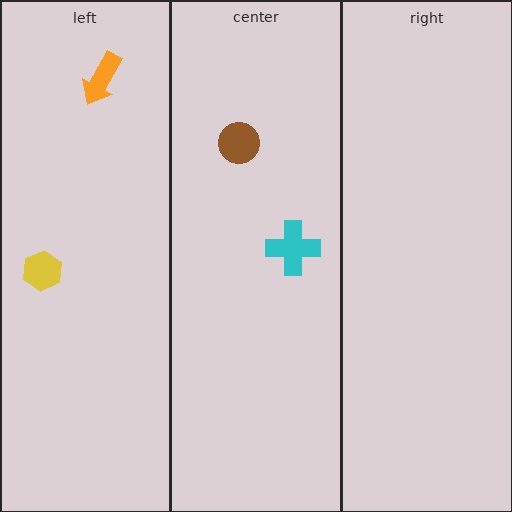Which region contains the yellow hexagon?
The left region.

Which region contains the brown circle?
The center region.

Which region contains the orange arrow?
The left region.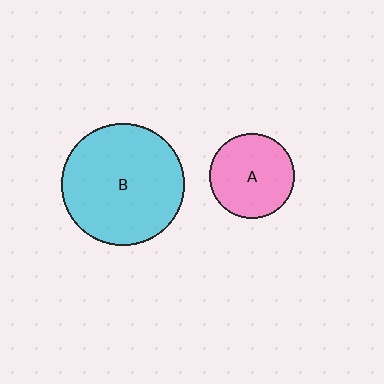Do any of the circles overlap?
No, none of the circles overlap.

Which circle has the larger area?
Circle B (cyan).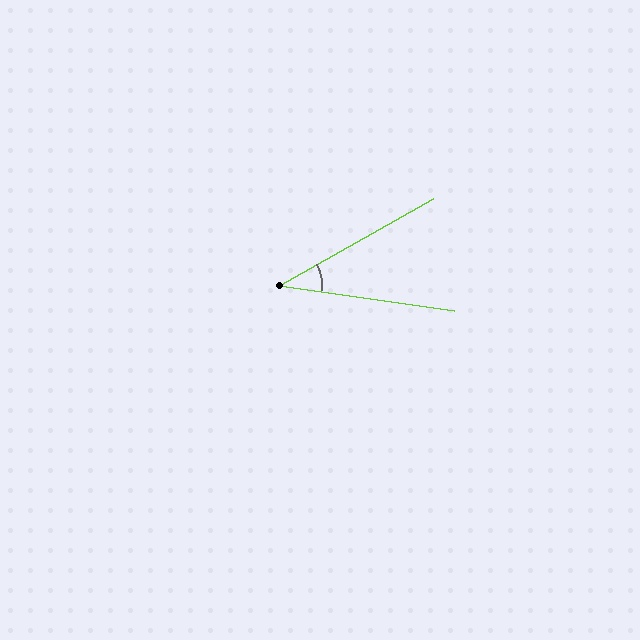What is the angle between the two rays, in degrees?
Approximately 38 degrees.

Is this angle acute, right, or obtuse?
It is acute.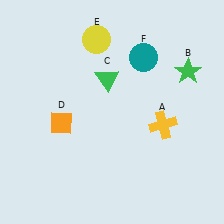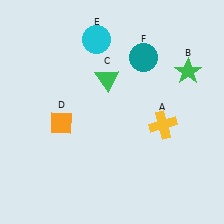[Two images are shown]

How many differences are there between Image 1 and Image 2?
There is 1 difference between the two images.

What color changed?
The circle (E) changed from yellow in Image 1 to cyan in Image 2.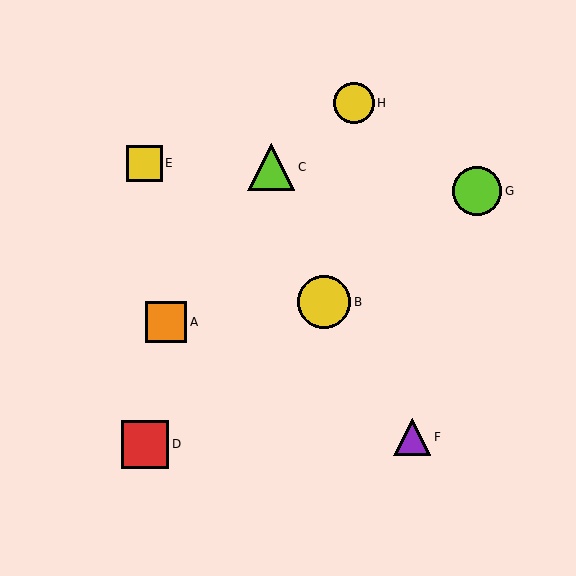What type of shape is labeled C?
Shape C is a lime triangle.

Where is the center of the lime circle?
The center of the lime circle is at (477, 191).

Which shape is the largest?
The yellow circle (labeled B) is the largest.